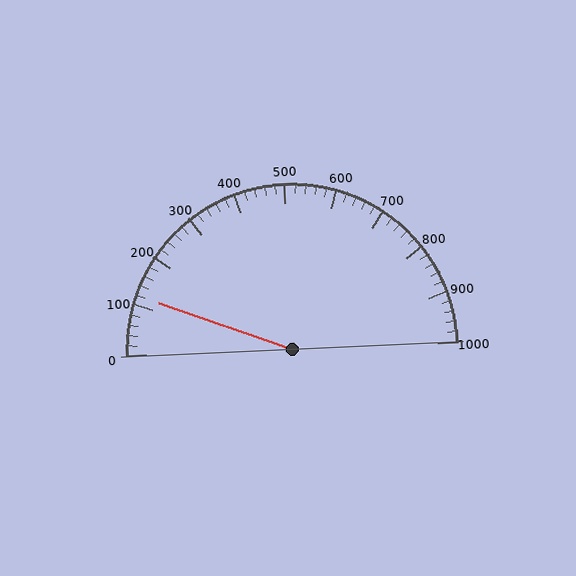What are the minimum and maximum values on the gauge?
The gauge ranges from 0 to 1000.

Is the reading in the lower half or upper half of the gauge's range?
The reading is in the lower half of the range (0 to 1000).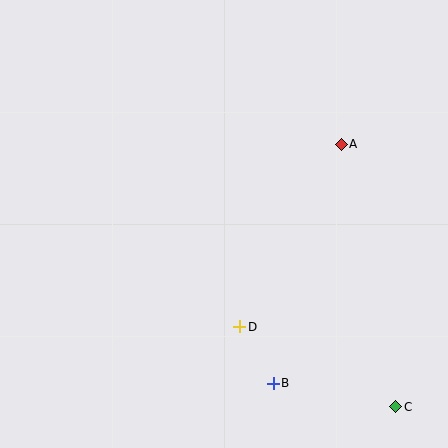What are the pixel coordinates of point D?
Point D is at (240, 327).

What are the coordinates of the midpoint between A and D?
The midpoint between A and D is at (290, 235).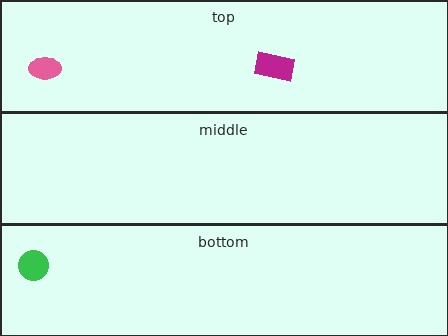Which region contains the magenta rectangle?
The top region.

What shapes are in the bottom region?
The green circle.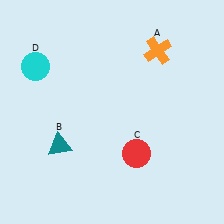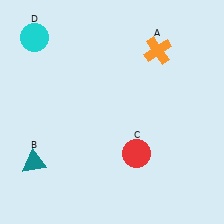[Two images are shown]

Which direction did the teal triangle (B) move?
The teal triangle (B) moved left.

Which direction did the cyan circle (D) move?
The cyan circle (D) moved up.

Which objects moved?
The objects that moved are: the teal triangle (B), the cyan circle (D).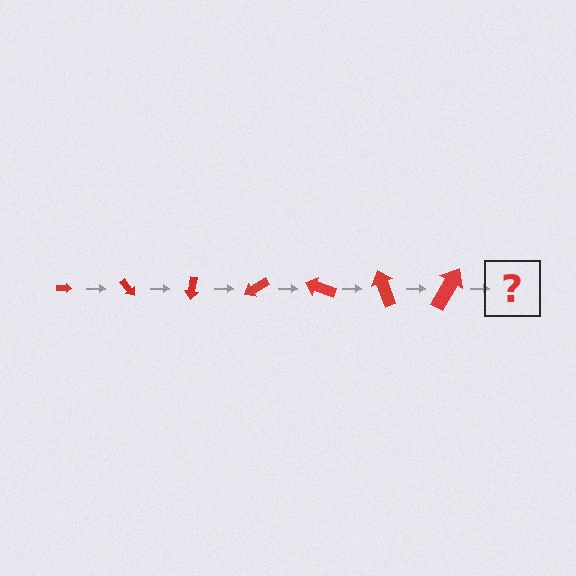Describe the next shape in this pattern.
It should be an arrow, larger than the previous one and rotated 350 degrees from the start.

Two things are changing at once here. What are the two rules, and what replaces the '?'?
The two rules are that the arrow grows larger each step and it rotates 50 degrees each step. The '?' should be an arrow, larger than the previous one and rotated 350 degrees from the start.